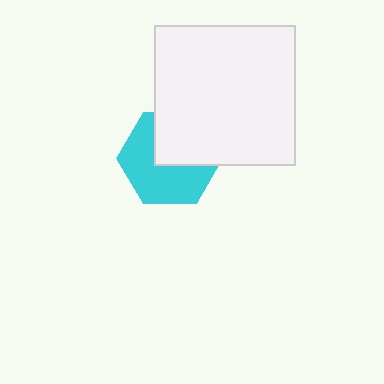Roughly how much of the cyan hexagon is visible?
About half of it is visible (roughly 58%).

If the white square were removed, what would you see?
You would see the complete cyan hexagon.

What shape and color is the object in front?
The object in front is a white square.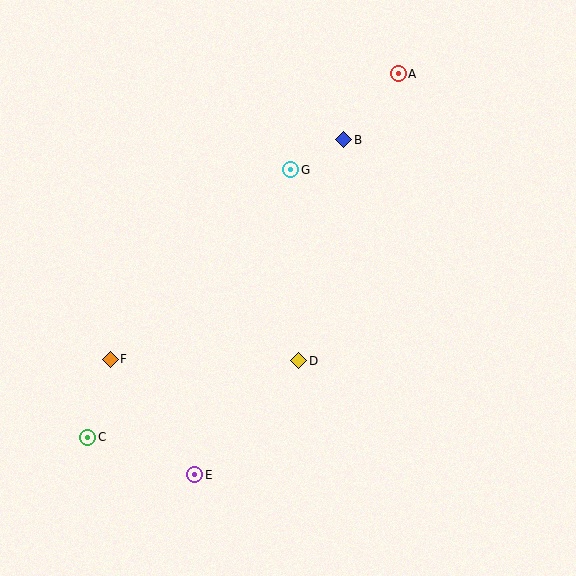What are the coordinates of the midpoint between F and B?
The midpoint between F and B is at (227, 249).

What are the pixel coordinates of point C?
Point C is at (88, 437).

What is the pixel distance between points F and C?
The distance between F and C is 81 pixels.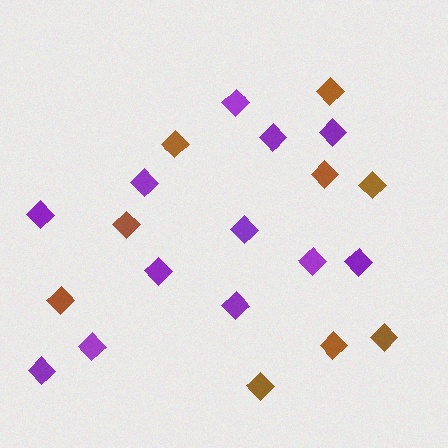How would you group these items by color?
There are 2 groups: one group of purple diamonds (12) and one group of brown diamonds (9).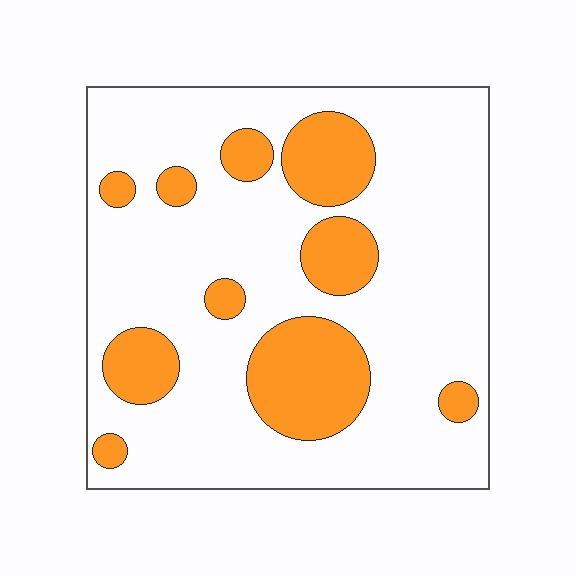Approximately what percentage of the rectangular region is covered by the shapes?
Approximately 25%.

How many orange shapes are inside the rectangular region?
10.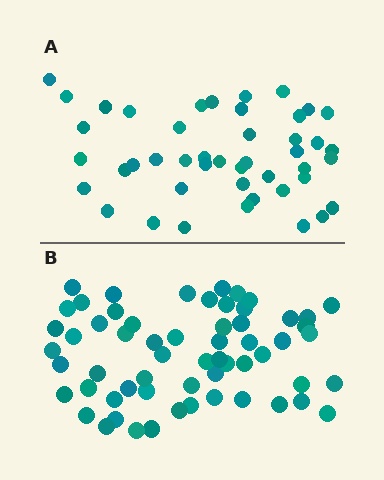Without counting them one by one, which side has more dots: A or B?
Region B (the bottom region) has more dots.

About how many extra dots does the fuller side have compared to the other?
Region B has approximately 15 more dots than region A.